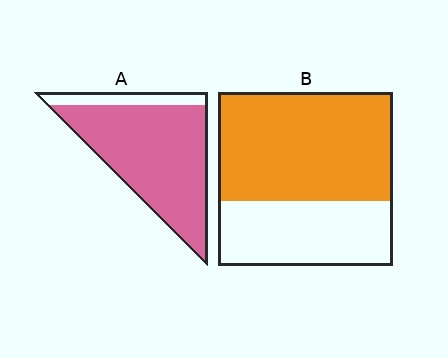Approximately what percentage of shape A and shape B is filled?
A is approximately 85% and B is approximately 65%.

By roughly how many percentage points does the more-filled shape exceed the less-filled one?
By roughly 25 percentage points (A over B).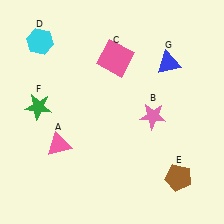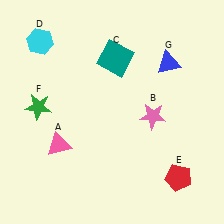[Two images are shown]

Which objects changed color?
C changed from pink to teal. E changed from brown to red.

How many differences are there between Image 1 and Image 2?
There are 2 differences between the two images.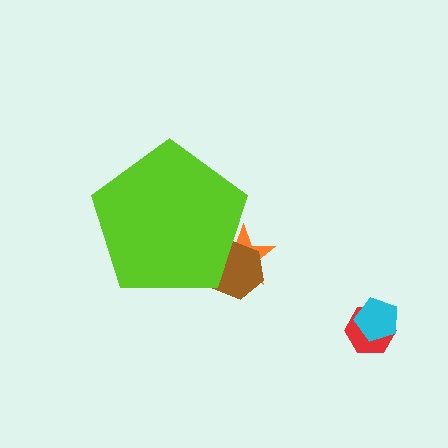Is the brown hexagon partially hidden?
Yes, the brown hexagon is partially hidden behind the lime pentagon.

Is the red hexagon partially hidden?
No, the red hexagon is fully visible.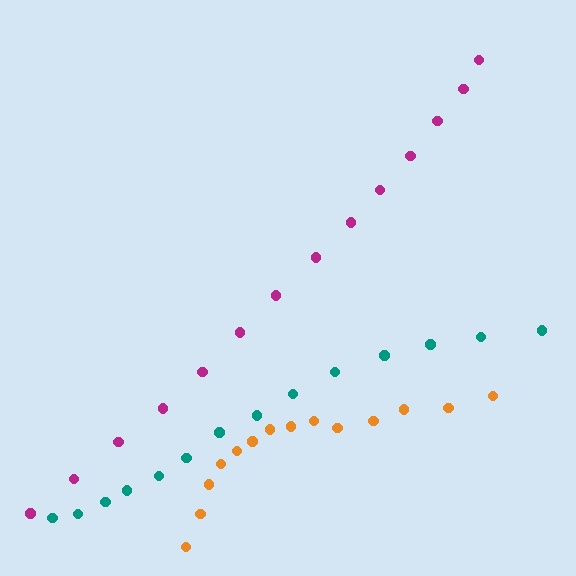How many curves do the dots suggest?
There are 3 distinct paths.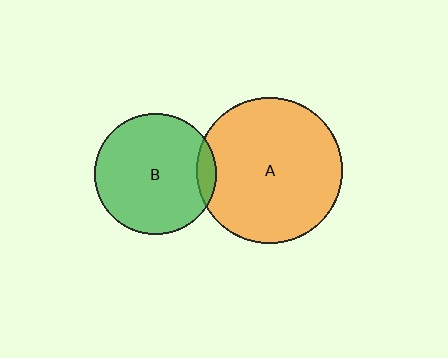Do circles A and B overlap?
Yes.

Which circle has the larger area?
Circle A (orange).